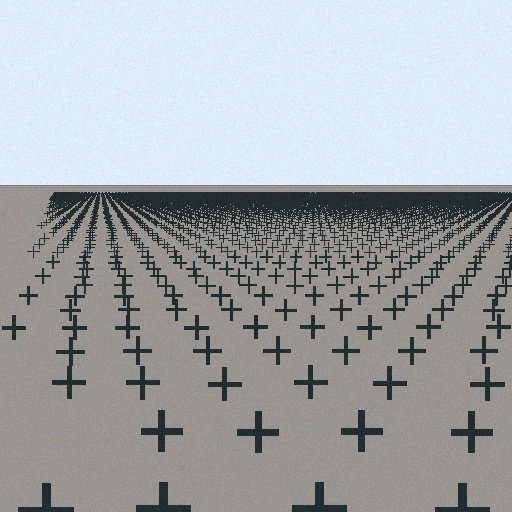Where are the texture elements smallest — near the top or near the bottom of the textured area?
Near the top.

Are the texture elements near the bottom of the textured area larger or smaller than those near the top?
Larger. Near the bottom, elements are closer to the viewer and appear at a bigger on-screen size.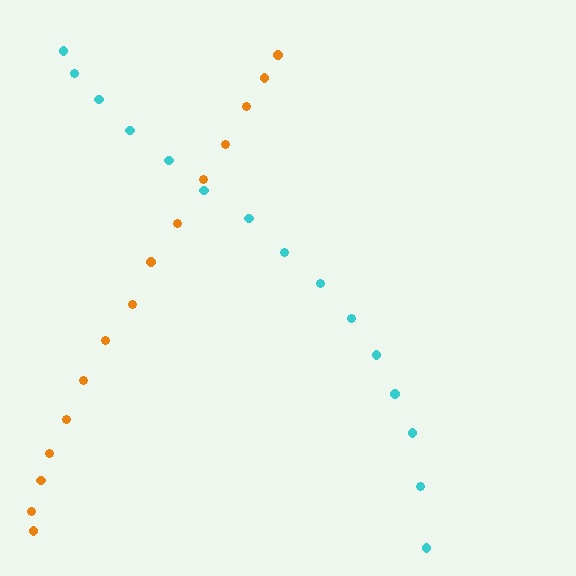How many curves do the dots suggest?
There are 2 distinct paths.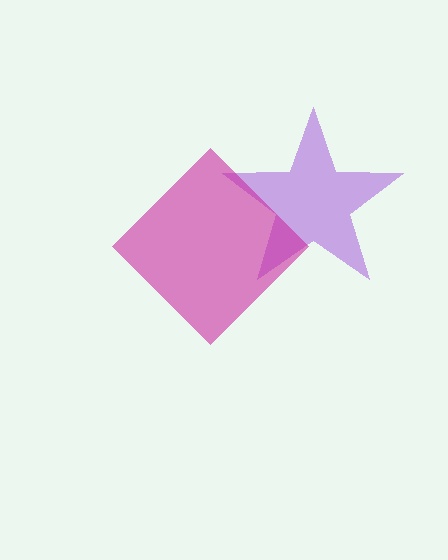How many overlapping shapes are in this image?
There are 2 overlapping shapes in the image.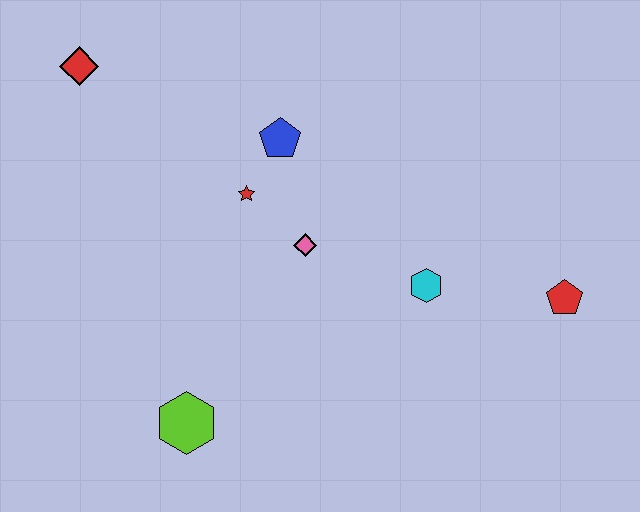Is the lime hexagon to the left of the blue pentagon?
Yes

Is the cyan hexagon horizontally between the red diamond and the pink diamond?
No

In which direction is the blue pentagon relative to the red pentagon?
The blue pentagon is to the left of the red pentagon.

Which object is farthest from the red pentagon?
The red diamond is farthest from the red pentagon.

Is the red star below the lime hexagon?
No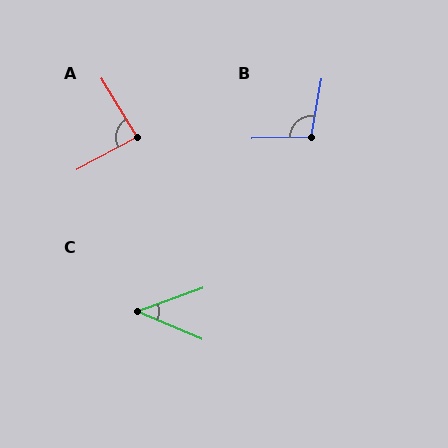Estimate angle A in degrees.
Approximately 87 degrees.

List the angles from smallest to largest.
C (43°), A (87°), B (102°).